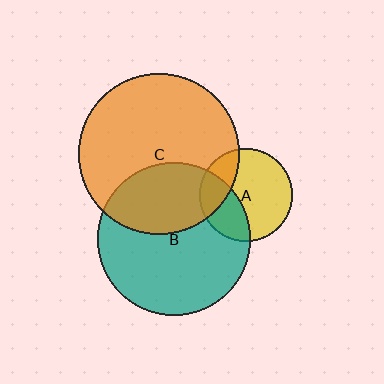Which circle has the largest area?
Circle C (orange).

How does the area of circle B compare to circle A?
Approximately 2.7 times.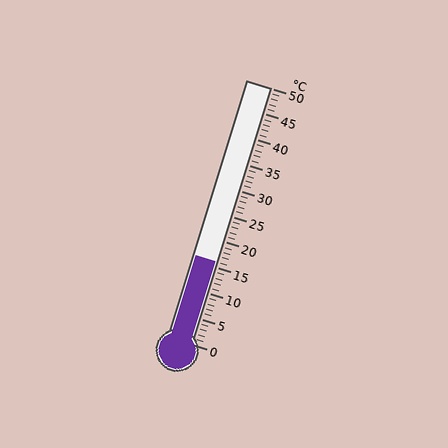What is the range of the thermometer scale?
The thermometer scale ranges from 0°C to 50°C.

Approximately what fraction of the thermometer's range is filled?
The thermometer is filled to approximately 30% of its range.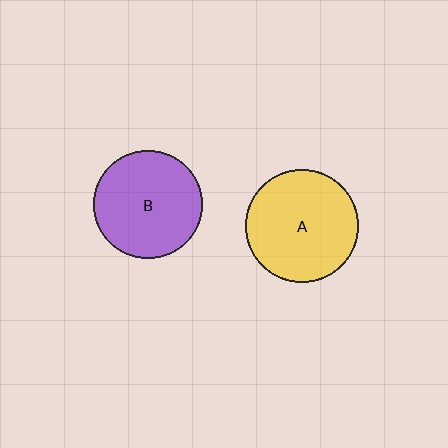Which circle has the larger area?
Circle A (yellow).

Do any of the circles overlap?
No, none of the circles overlap.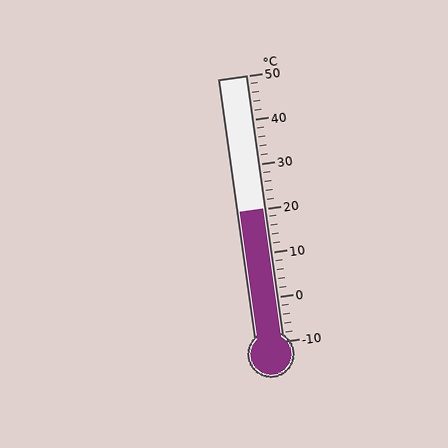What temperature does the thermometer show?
The thermometer shows approximately 20°C.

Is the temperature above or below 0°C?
The temperature is above 0°C.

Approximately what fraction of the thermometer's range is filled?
The thermometer is filled to approximately 50% of its range.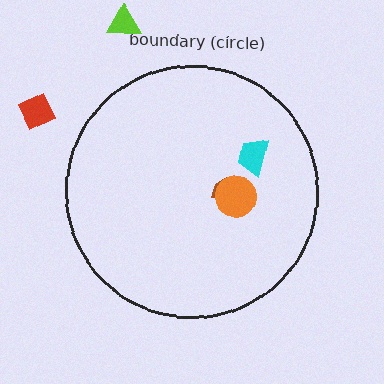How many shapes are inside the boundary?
3 inside, 2 outside.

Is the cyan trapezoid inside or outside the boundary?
Inside.